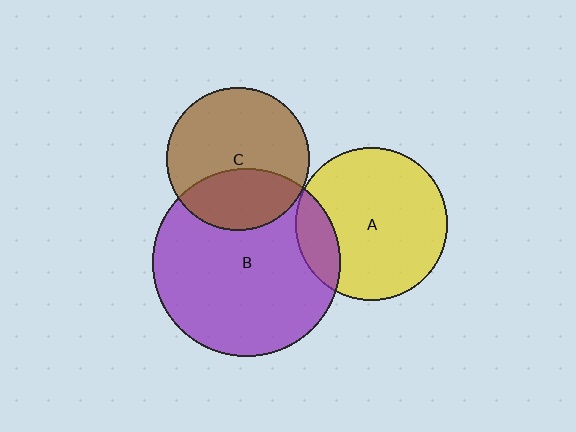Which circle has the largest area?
Circle B (purple).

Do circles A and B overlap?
Yes.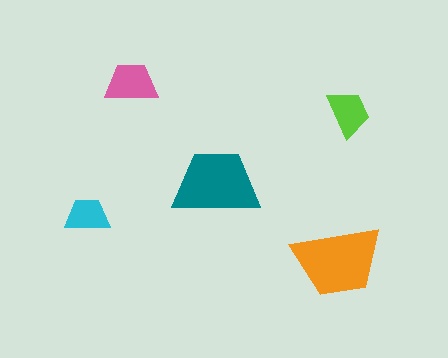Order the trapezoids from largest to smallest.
the orange one, the teal one, the pink one, the lime one, the cyan one.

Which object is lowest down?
The orange trapezoid is bottommost.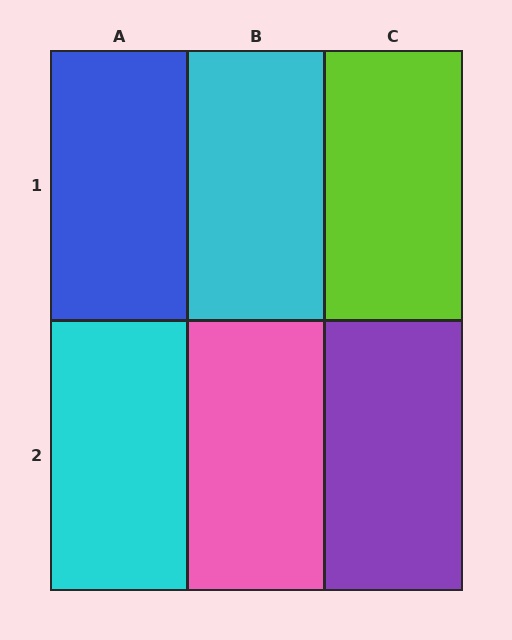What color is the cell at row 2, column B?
Pink.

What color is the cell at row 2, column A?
Cyan.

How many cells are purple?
1 cell is purple.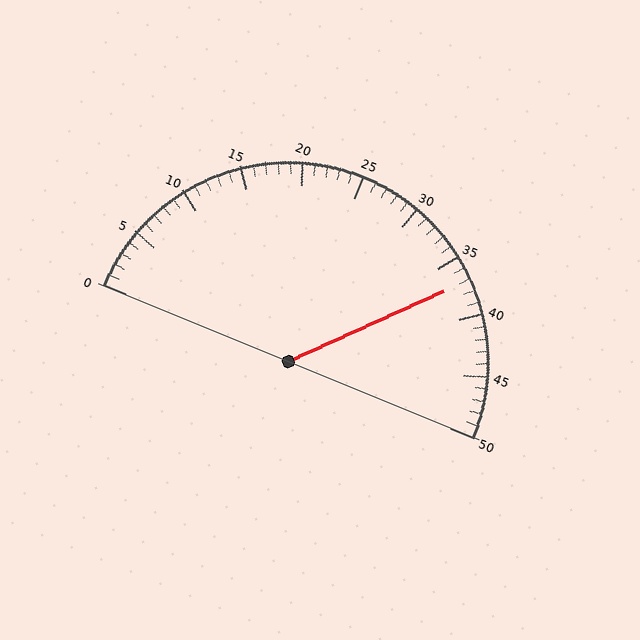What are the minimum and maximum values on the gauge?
The gauge ranges from 0 to 50.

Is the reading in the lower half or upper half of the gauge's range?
The reading is in the upper half of the range (0 to 50).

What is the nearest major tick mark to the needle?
The nearest major tick mark is 35.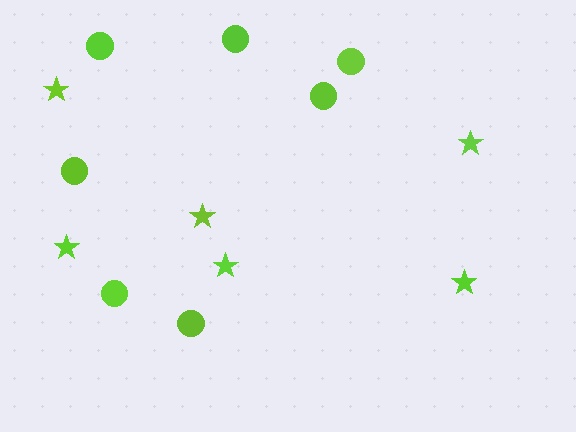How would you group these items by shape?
There are 2 groups: one group of circles (7) and one group of stars (6).